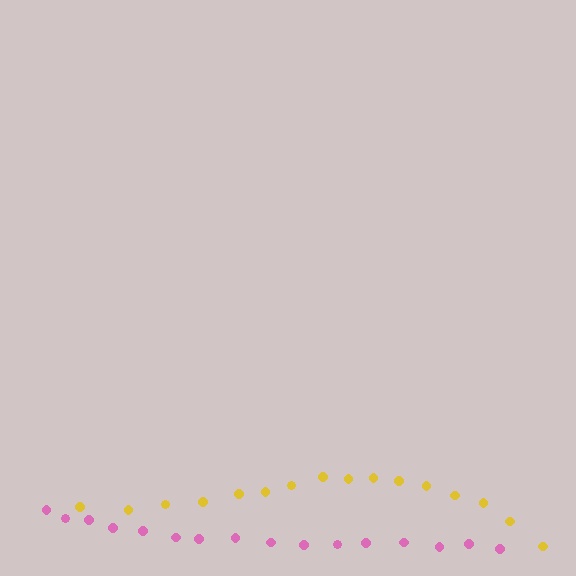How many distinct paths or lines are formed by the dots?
There are 2 distinct paths.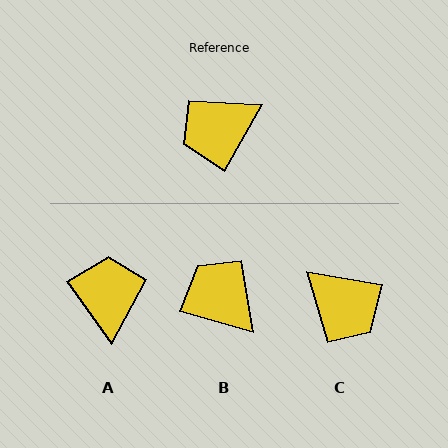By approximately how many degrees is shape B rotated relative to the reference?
Approximately 77 degrees clockwise.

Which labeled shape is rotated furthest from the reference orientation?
A, about 115 degrees away.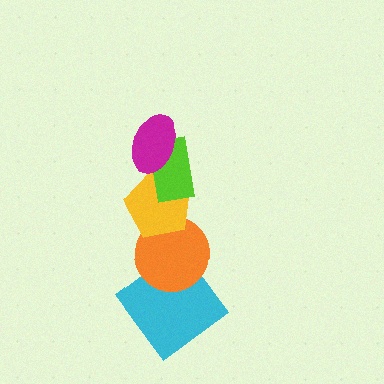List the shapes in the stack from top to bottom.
From top to bottom: the magenta ellipse, the lime rectangle, the yellow pentagon, the orange circle, the cyan diamond.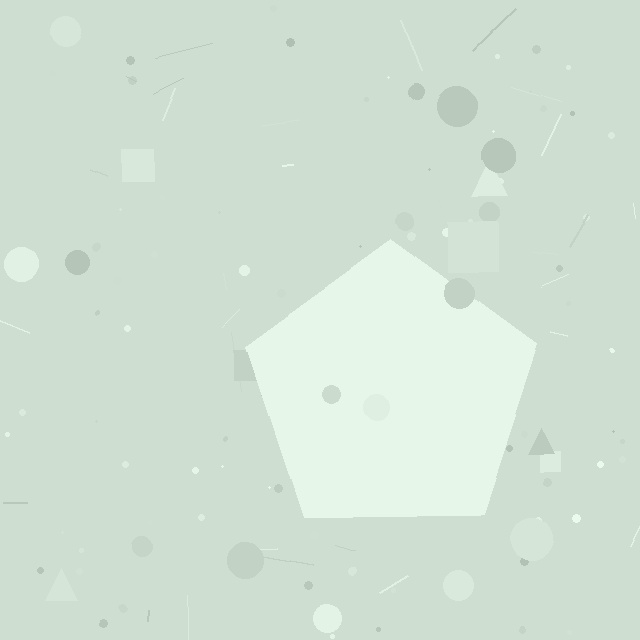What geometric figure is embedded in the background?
A pentagon is embedded in the background.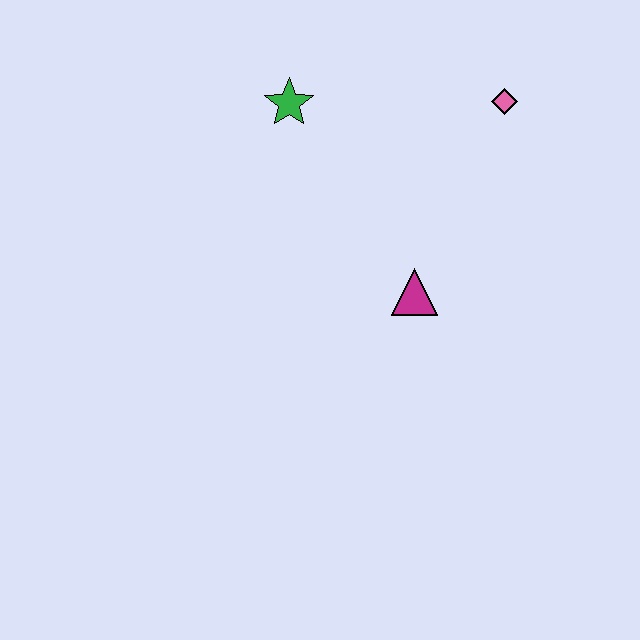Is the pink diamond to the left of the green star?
No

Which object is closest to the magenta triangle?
The pink diamond is closest to the magenta triangle.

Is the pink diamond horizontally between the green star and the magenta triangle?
No